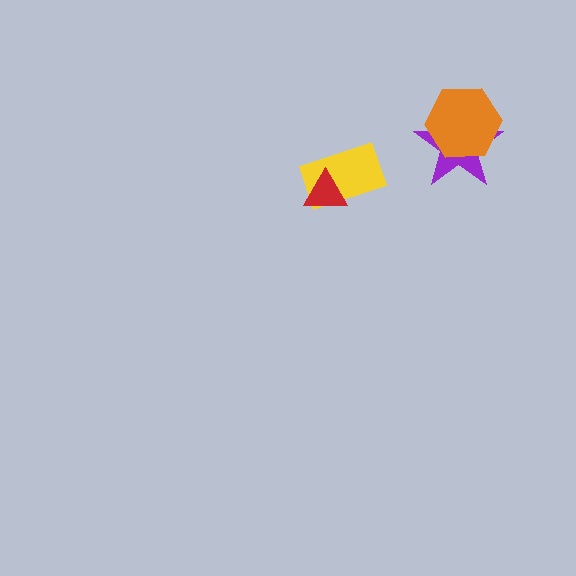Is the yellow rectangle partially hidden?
Yes, it is partially covered by another shape.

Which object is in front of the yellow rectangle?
The red triangle is in front of the yellow rectangle.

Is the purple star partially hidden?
Yes, it is partially covered by another shape.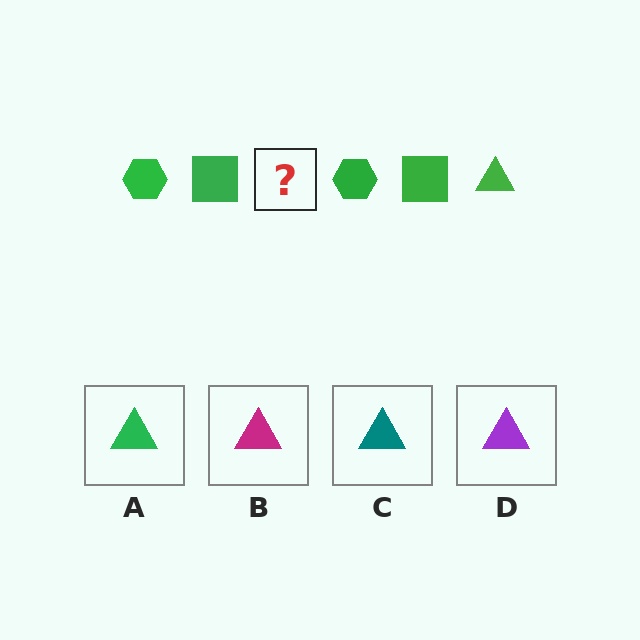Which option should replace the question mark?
Option A.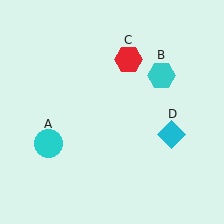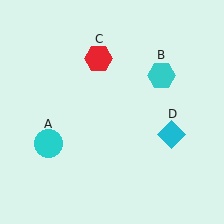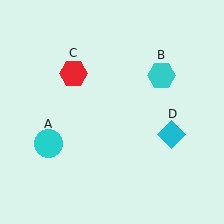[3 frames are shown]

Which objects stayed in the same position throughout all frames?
Cyan circle (object A) and cyan hexagon (object B) and cyan diamond (object D) remained stationary.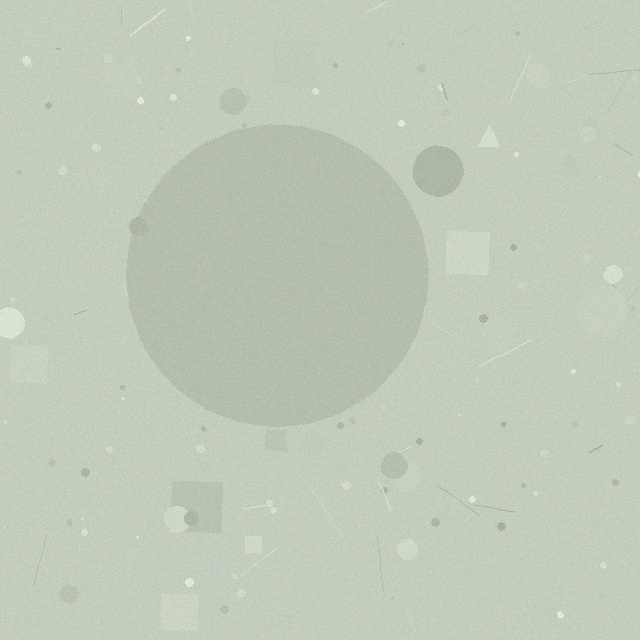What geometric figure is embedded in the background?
A circle is embedded in the background.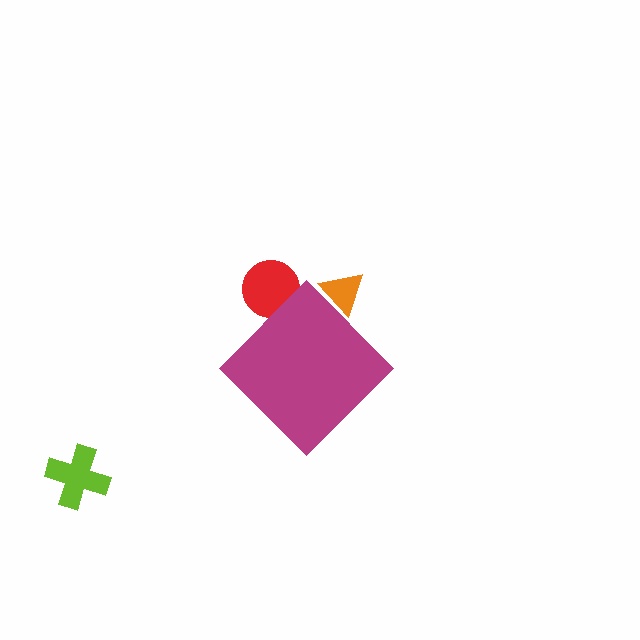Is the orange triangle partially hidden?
Yes, the orange triangle is partially hidden behind the magenta diamond.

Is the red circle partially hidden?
Yes, the red circle is partially hidden behind the magenta diamond.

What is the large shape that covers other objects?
A magenta diamond.